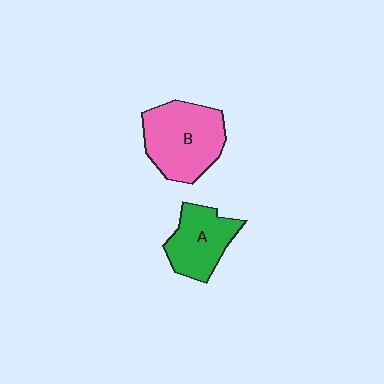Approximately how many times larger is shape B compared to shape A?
Approximately 1.4 times.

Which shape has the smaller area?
Shape A (green).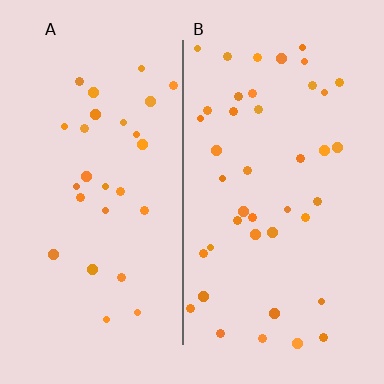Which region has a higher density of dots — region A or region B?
B (the right).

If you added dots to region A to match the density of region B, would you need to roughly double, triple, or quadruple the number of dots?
Approximately double.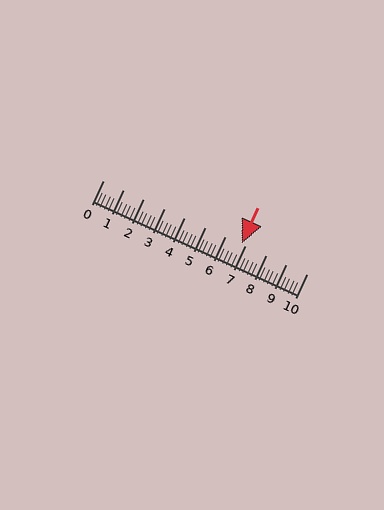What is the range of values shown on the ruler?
The ruler shows values from 0 to 10.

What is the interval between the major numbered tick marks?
The major tick marks are spaced 1 units apart.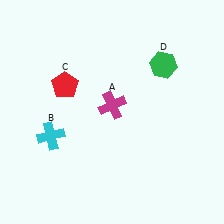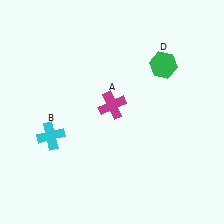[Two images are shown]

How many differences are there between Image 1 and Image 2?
There is 1 difference between the two images.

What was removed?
The red pentagon (C) was removed in Image 2.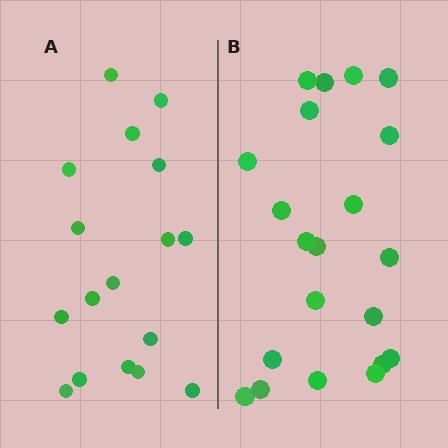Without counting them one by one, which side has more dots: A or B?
Region B (the right region) has more dots.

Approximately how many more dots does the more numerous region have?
Region B has about 4 more dots than region A.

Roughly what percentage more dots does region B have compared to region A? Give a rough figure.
About 25% more.